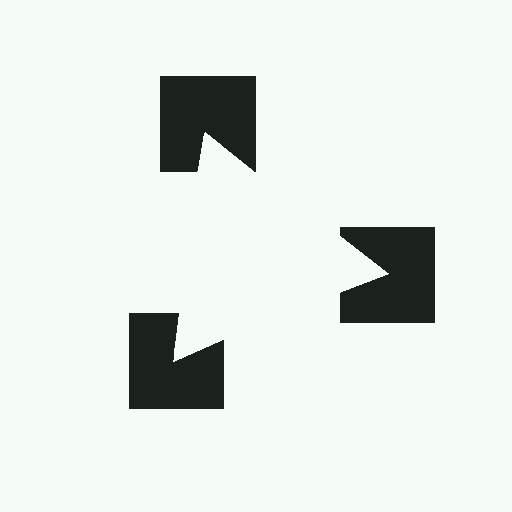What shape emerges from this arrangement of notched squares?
An illusory triangle — its edges are inferred from the aligned wedge cuts in the notched squares, not physically drawn.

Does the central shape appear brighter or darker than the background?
It typically appears slightly brighter than the background, even though no actual brightness change is drawn.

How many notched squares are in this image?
There are 3 — one at each vertex of the illusory triangle.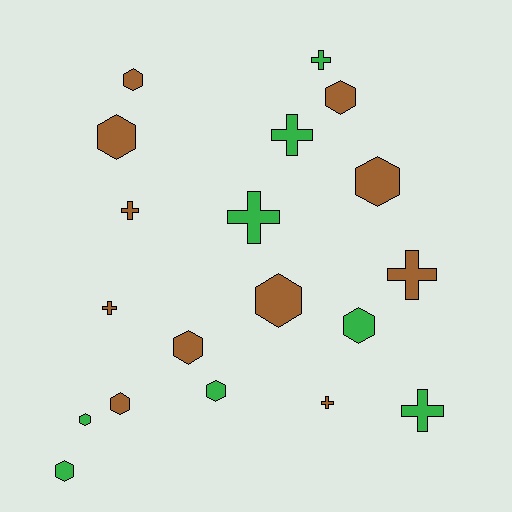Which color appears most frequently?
Brown, with 11 objects.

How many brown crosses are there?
There are 4 brown crosses.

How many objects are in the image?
There are 19 objects.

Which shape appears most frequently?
Hexagon, with 11 objects.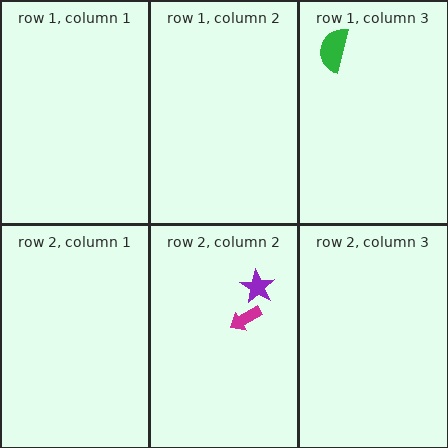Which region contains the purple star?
The row 2, column 2 region.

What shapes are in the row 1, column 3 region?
The green semicircle.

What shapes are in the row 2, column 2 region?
The purple star, the magenta arrow.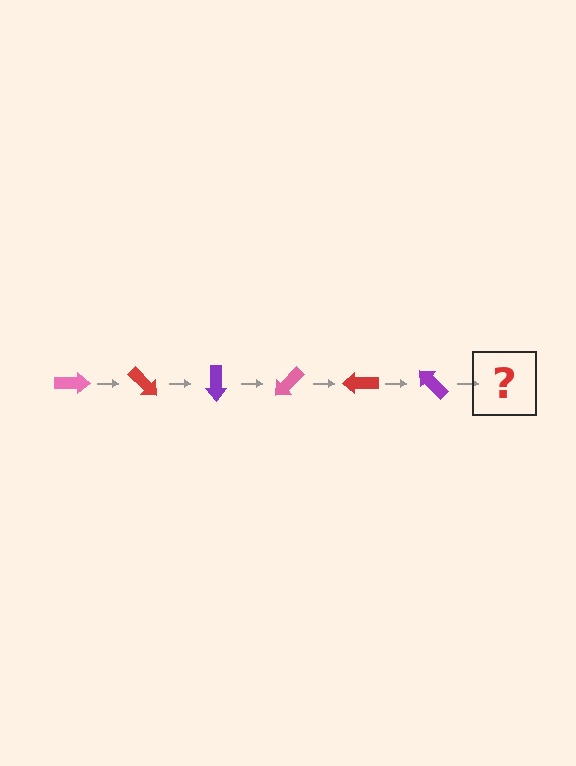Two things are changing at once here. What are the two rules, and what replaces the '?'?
The two rules are that it rotates 45 degrees each step and the color cycles through pink, red, and purple. The '?' should be a pink arrow, rotated 270 degrees from the start.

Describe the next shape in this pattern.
It should be a pink arrow, rotated 270 degrees from the start.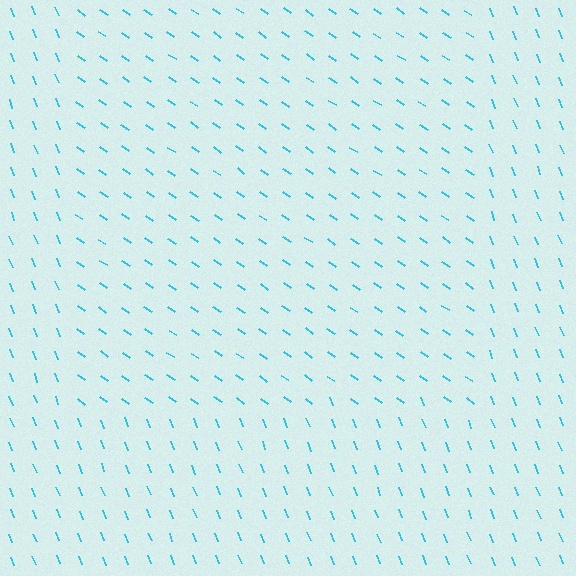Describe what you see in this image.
The image is filled with small cyan line segments. A rectangle region in the image has lines oriented differently from the surrounding lines, creating a visible texture boundary.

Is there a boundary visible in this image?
Yes, there is a texture boundary formed by a change in line orientation.